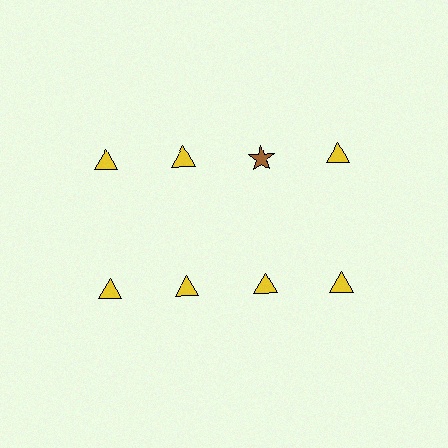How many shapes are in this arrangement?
There are 8 shapes arranged in a grid pattern.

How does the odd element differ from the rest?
It differs in both color (brown instead of yellow) and shape (star instead of triangle).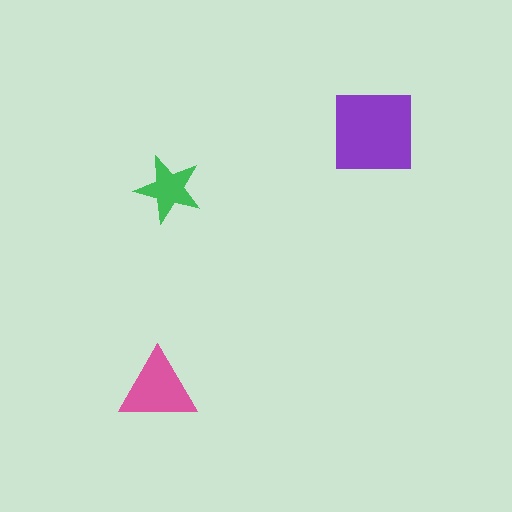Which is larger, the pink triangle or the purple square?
The purple square.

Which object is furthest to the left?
The pink triangle is leftmost.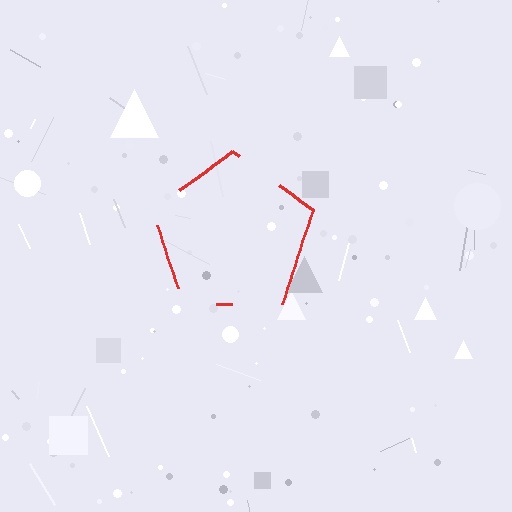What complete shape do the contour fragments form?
The contour fragments form a pentagon.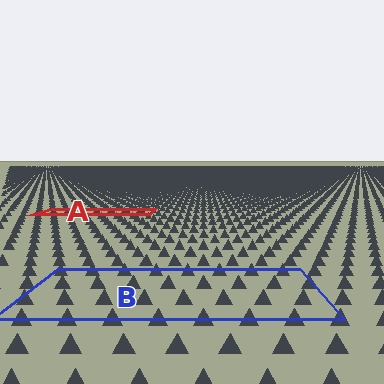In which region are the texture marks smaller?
The texture marks are smaller in region A, because it is farther away.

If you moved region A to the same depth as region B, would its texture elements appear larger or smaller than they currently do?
They would appear larger. At a closer depth, the same texture elements are projected at a bigger on-screen size.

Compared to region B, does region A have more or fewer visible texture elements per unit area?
Region A has more texture elements per unit area — they are packed more densely because it is farther away.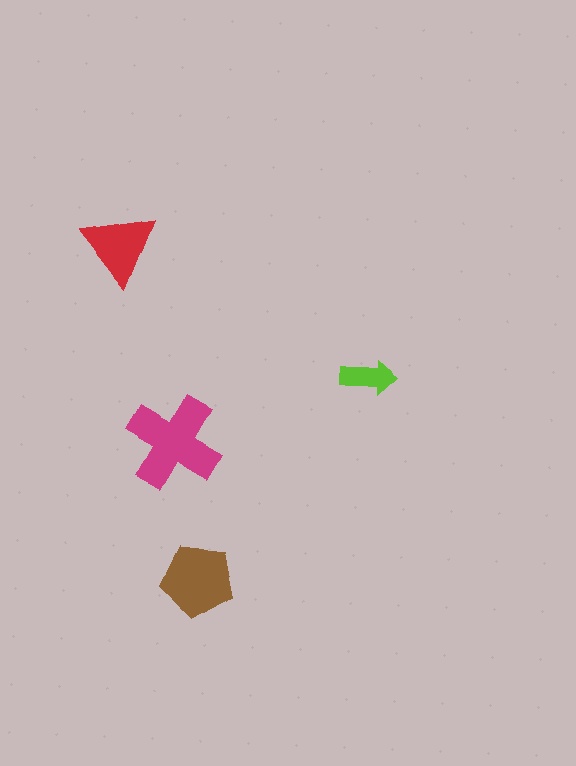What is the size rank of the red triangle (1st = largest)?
3rd.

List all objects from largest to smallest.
The magenta cross, the brown pentagon, the red triangle, the lime arrow.